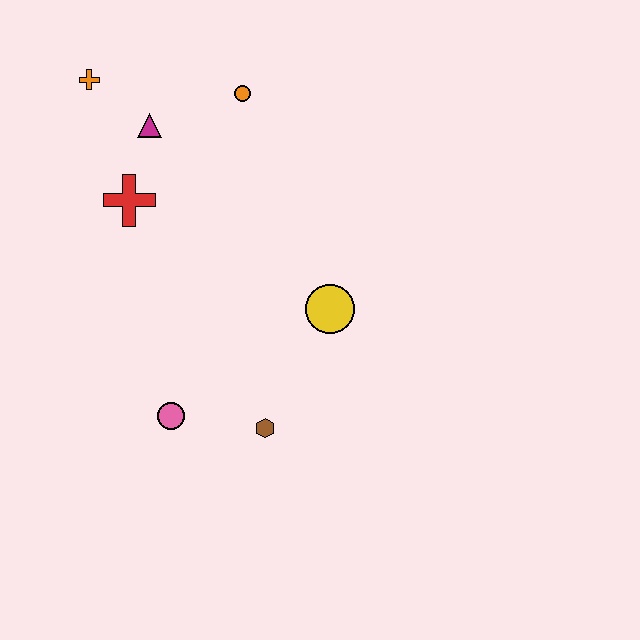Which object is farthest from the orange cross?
The brown hexagon is farthest from the orange cross.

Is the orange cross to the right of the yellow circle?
No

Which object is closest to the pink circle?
The brown hexagon is closest to the pink circle.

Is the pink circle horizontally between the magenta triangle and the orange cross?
No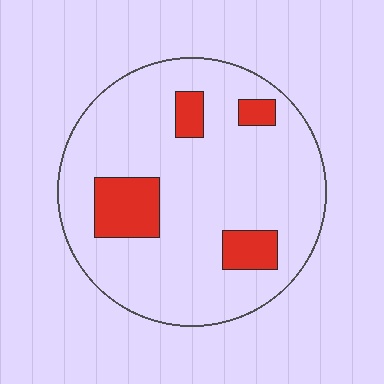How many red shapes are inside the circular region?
4.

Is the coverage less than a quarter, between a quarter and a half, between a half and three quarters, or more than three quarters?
Less than a quarter.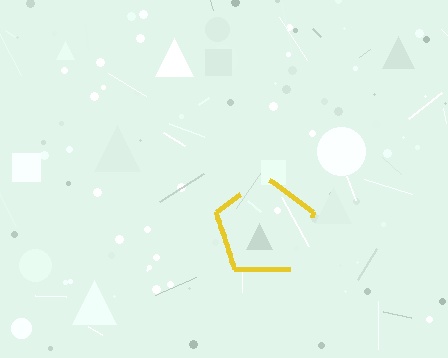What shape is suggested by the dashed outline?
The dashed outline suggests a pentagon.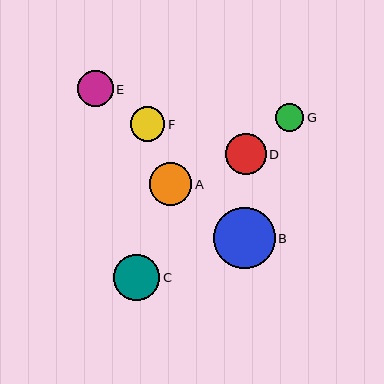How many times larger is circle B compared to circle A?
Circle B is approximately 1.4 times the size of circle A.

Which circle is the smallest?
Circle G is the smallest with a size of approximately 29 pixels.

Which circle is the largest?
Circle B is the largest with a size of approximately 61 pixels.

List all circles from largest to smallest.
From largest to smallest: B, C, A, D, E, F, G.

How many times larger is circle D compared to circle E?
Circle D is approximately 1.1 times the size of circle E.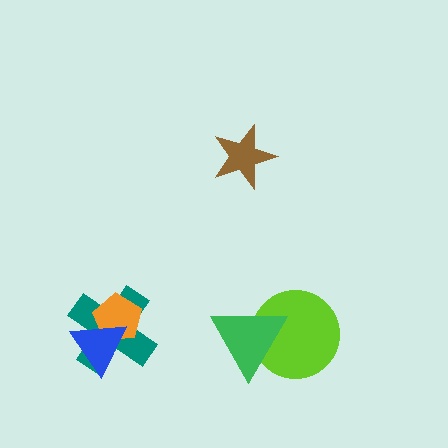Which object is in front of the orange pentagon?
The blue triangle is in front of the orange pentagon.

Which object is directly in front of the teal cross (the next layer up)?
The orange pentagon is directly in front of the teal cross.